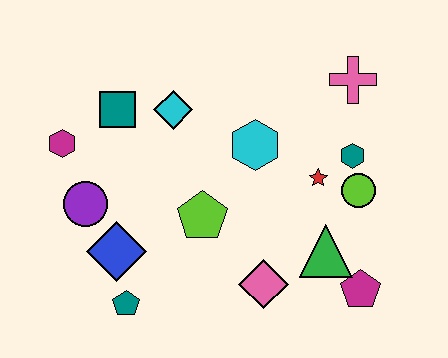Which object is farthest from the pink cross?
The teal pentagon is farthest from the pink cross.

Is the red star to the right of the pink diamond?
Yes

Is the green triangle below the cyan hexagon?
Yes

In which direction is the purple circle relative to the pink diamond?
The purple circle is to the left of the pink diamond.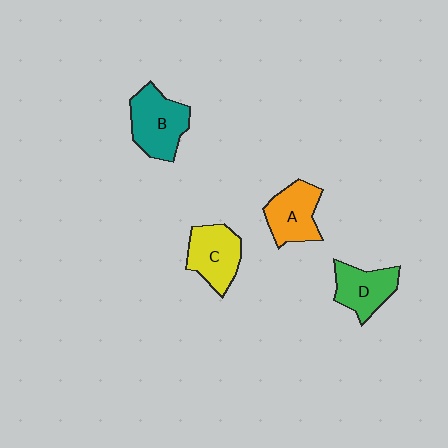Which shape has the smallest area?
Shape D (green).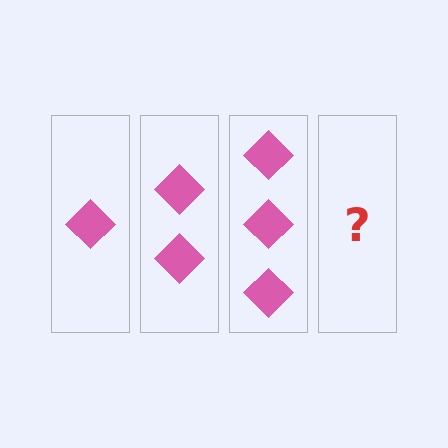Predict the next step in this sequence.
The next step is 4 diamonds.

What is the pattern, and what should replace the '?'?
The pattern is that each step adds one more diamond. The '?' should be 4 diamonds.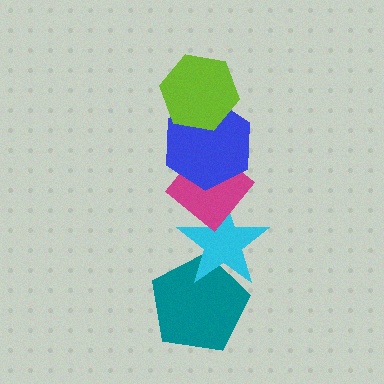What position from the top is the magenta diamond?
The magenta diamond is 3rd from the top.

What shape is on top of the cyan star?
The magenta diamond is on top of the cyan star.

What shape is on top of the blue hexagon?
The lime hexagon is on top of the blue hexagon.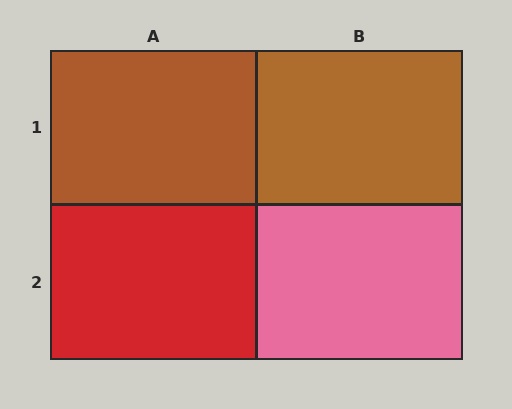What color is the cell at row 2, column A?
Red.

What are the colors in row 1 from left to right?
Brown, brown.